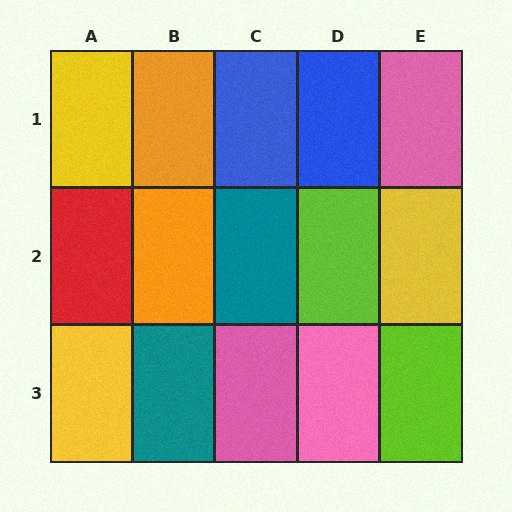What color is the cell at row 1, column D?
Blue.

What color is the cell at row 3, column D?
Pink.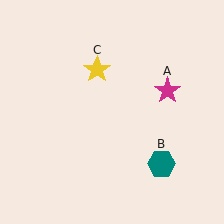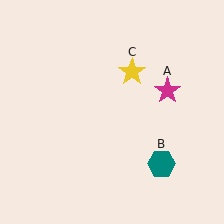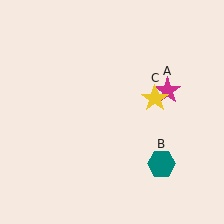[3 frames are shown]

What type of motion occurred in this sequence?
The yellow star (object C) rotated clockwise around the center of the scene.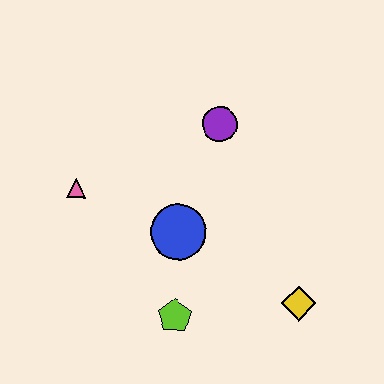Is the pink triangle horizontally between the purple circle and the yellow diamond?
No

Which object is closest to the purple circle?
The blue circle is closest to the purple circle.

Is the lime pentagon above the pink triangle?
No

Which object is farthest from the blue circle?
The yellow diamond is farthest from the blue circle.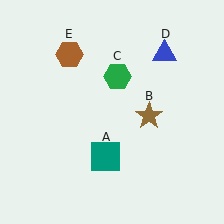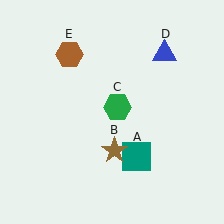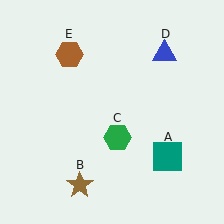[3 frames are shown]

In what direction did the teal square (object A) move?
The teal square (object A) moved right.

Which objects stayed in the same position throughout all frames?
Blue triangle (object D) and brown hexagon (object E) remained stationary.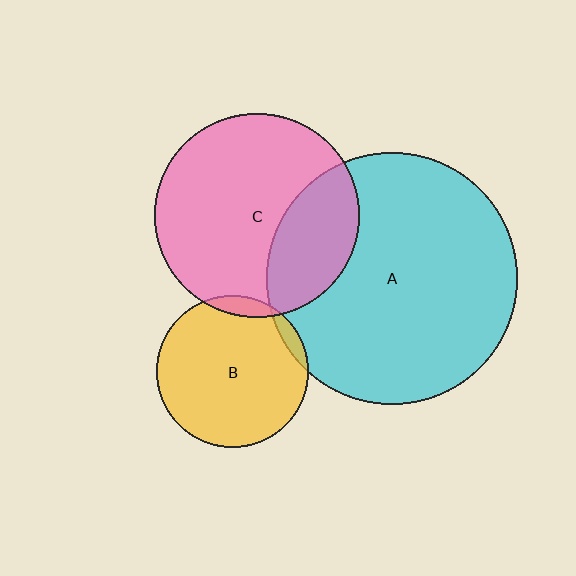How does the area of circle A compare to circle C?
Approximately 1.5 times.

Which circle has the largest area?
Circle A (cyan).